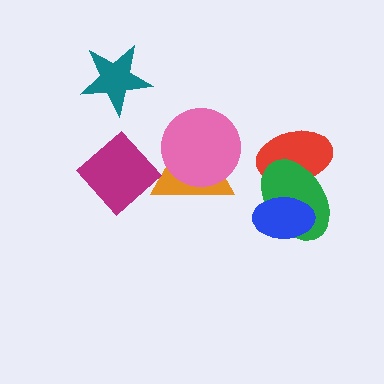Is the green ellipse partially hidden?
Yes, it is partially covered by another shape.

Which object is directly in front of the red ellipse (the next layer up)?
The green ellipse is directly in front of the red ellipse.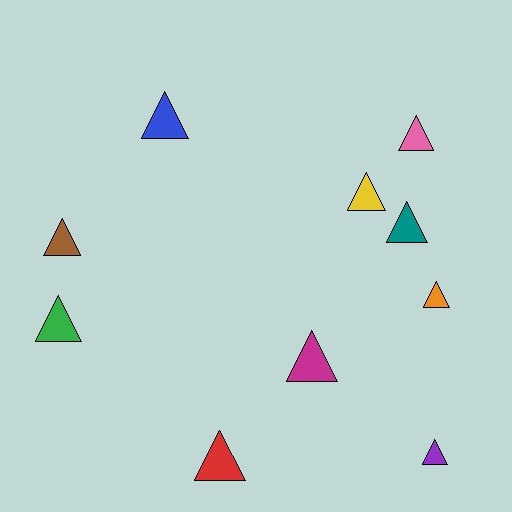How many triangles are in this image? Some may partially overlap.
There are 10 triangles.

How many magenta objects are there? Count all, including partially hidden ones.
There is 1 magenta object.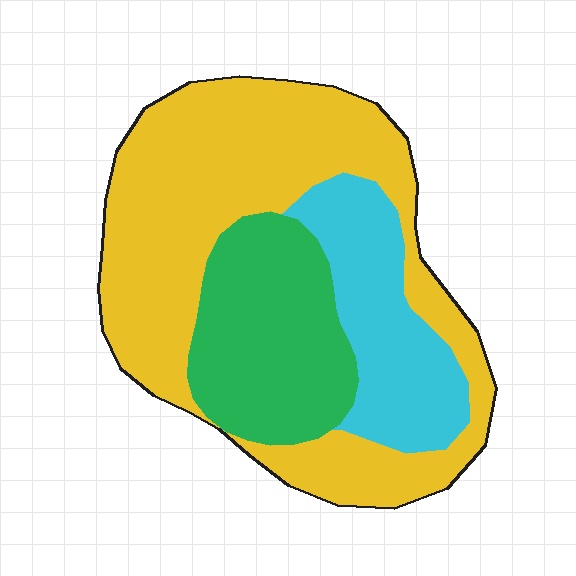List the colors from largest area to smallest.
From largest to smallest: yellow, green, cyan.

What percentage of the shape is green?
Green covers roughly 25% of the shape.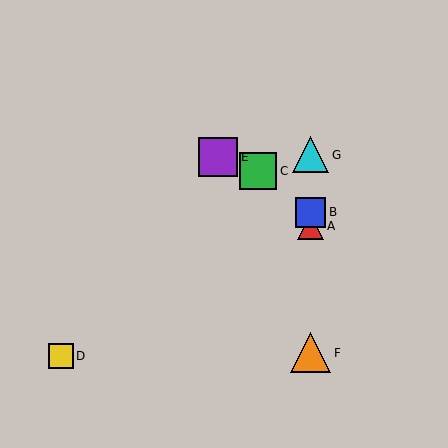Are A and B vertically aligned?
Yes, both are at x≈311.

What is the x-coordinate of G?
Object G is at x≈311.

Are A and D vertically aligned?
No, A is at x≈311 and D is at x≈61.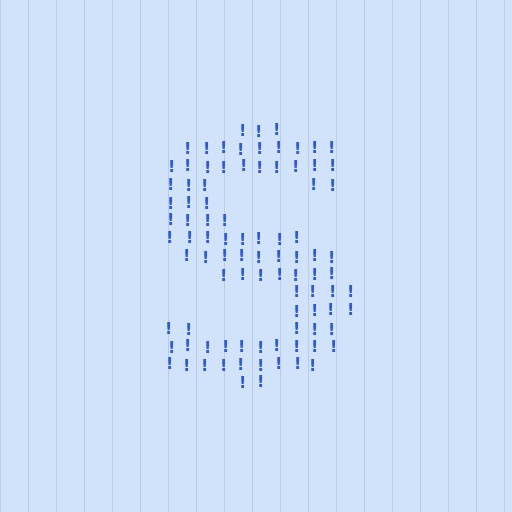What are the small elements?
The small elements are exclamation marks.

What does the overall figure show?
The overall figure shows the letter S.